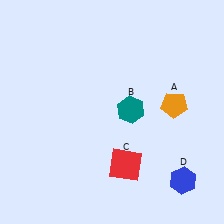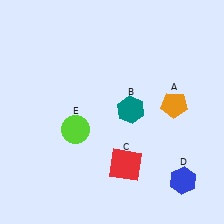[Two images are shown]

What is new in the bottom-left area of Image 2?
A lime circle (E) was added in the bottom-left area of Image 2.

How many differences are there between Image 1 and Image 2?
There is 1 difference between the two images.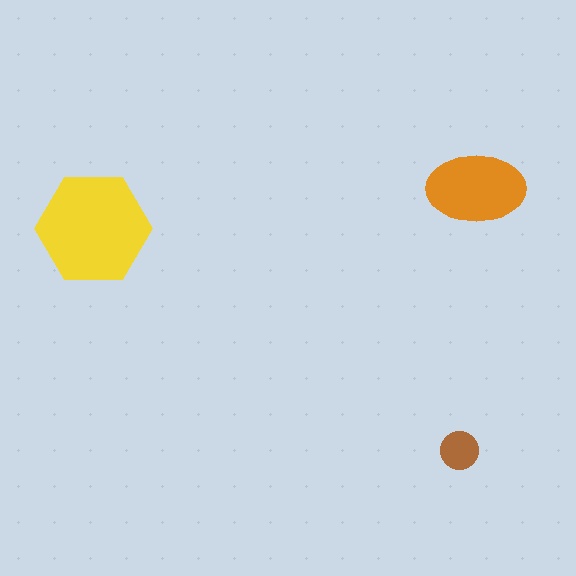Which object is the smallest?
The brown circle.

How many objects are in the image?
There are 3 objects in the image.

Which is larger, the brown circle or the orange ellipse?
The orange ellipse.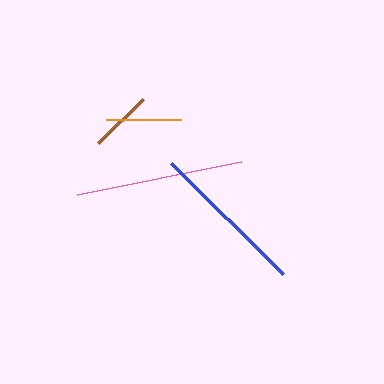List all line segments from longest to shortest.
From longest to shortest: pink, blue, orange, brown.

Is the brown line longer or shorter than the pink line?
The pink line is longer than the brown line.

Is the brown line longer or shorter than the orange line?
The orange line is longer than the brown line.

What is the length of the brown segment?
The brown segment is approximately 62 pixels long.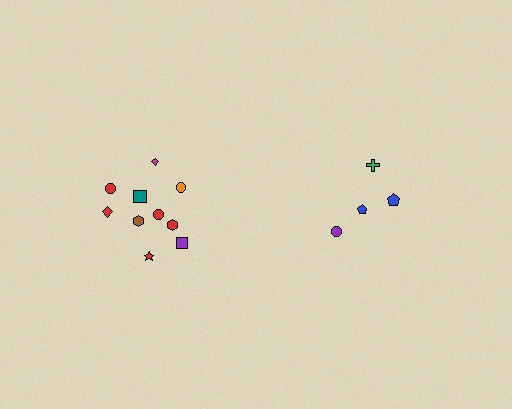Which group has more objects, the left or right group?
The left group.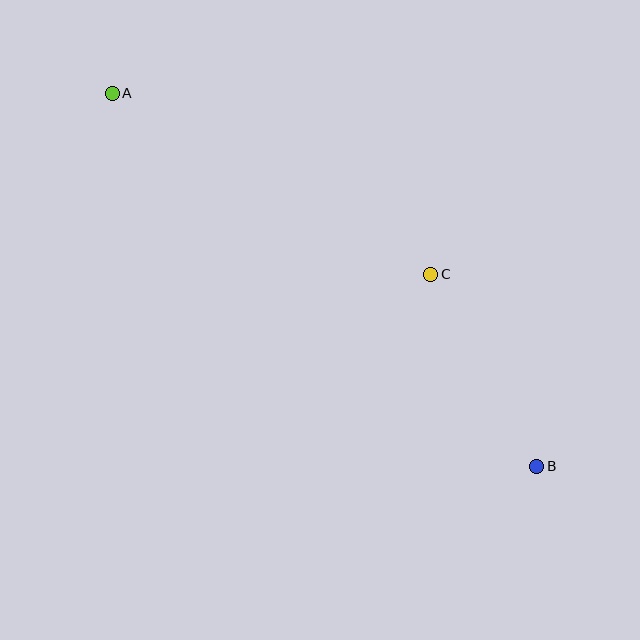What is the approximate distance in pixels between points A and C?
The distance between A and C is approximately 366 pixels.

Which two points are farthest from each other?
Points A and B are farthest from each other.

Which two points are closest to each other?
Points B and C are closest to each other.